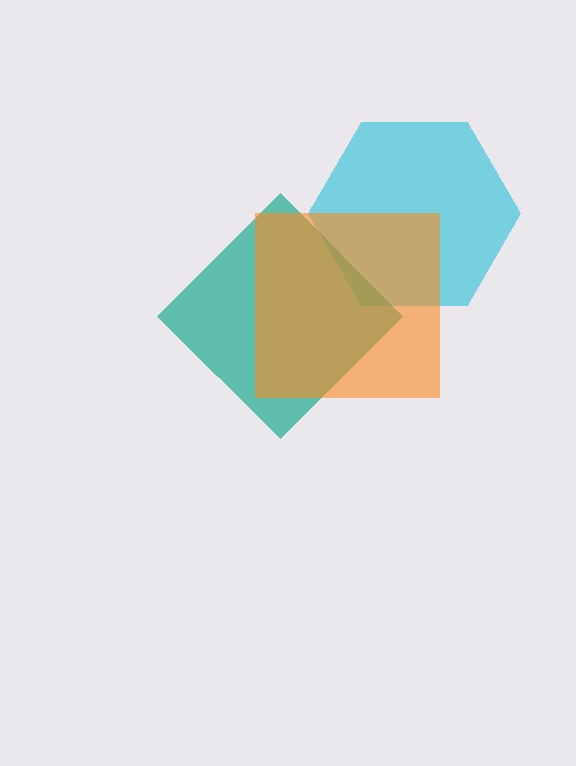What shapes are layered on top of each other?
The layered shapes are: a cyan hexagon, a teal diamond, an orange square.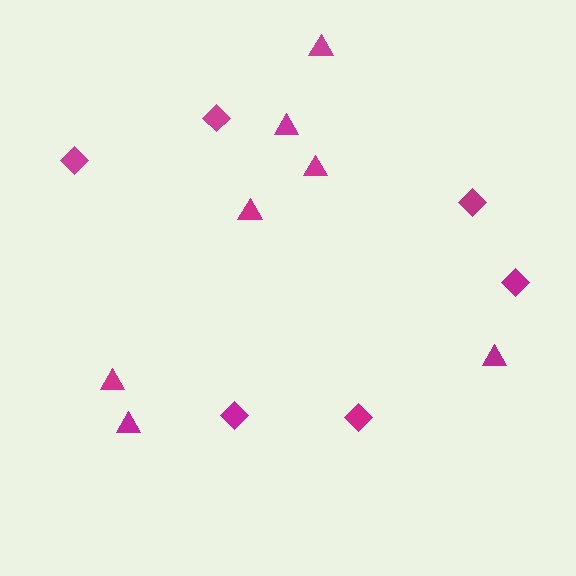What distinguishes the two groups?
There are 2 groups: one group of diamonds (6) and one group of triangles (7).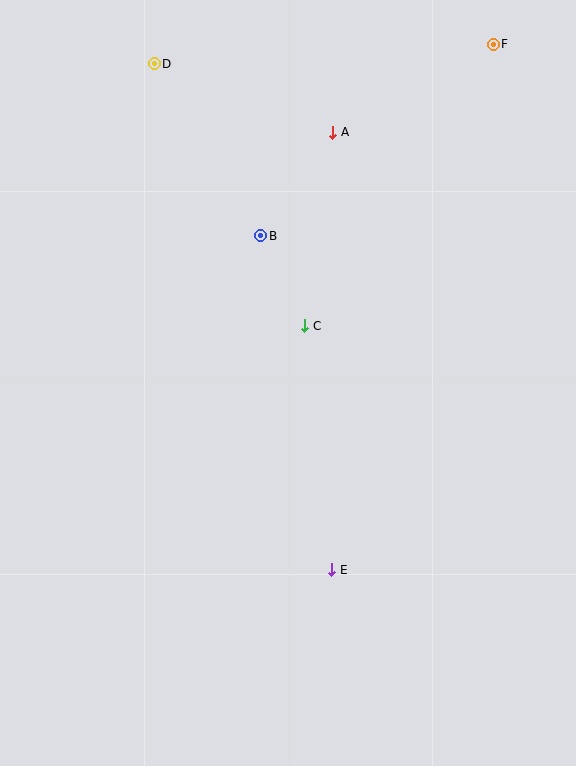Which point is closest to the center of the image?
Point C at (305, 326) is closest to the center.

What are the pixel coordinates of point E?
Point E is at (332, 570).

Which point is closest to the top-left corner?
Point D is closest to the top-left corner.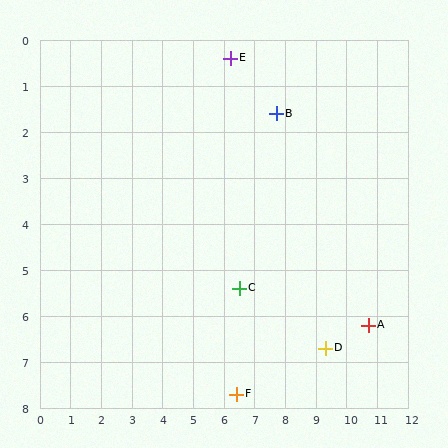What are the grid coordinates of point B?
Point B is at approximately (7.7, 1.6).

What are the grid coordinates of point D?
Point D is at approximately (9.3, 6.7).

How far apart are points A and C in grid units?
Points A and C are about 4.3 grid units apart.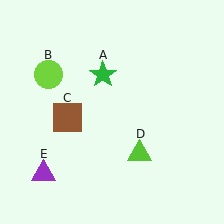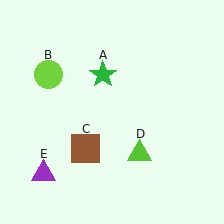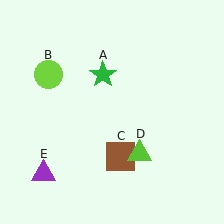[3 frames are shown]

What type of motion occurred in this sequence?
The brown square (object C) rotated counterclockwise around the center of the scene.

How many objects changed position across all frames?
1 object changed position: brown square (object C).